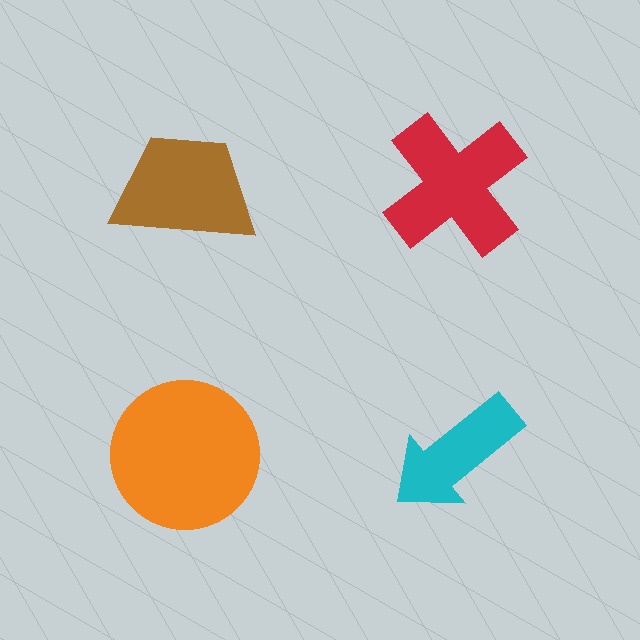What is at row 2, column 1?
An orange circle.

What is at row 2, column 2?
A cyan arrow.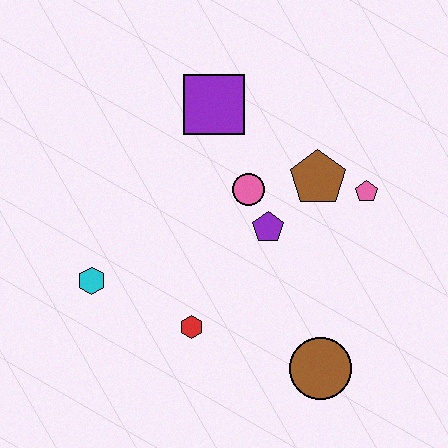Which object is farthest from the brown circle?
The purple square is farthest from the brown circle.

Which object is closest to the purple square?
The pink circle is closest to the purple square.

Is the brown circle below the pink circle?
Yes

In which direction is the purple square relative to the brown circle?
The purple square is above the brown circle.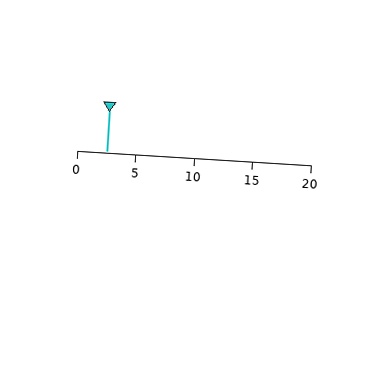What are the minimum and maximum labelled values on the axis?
The axis runs from 0 to 20.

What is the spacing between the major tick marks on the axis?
The major ticks are spaced 5 apart.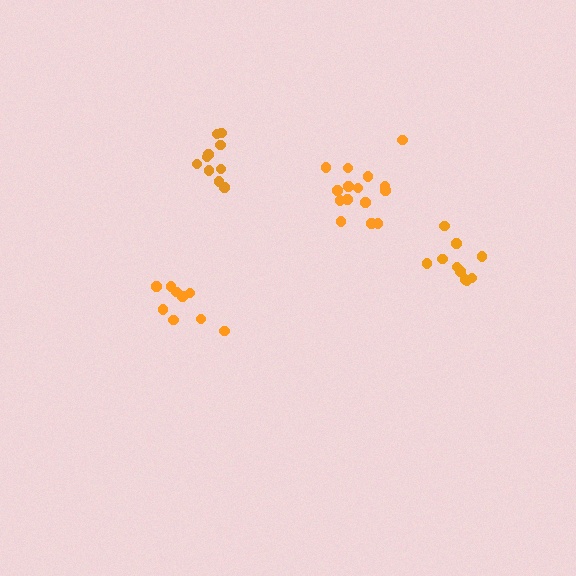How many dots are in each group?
Group 1: 15 dots, Group 2: 10 dots, Group 3: 9 dots, Group 4: 10 dots (44 total).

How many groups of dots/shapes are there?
There are 4 groups.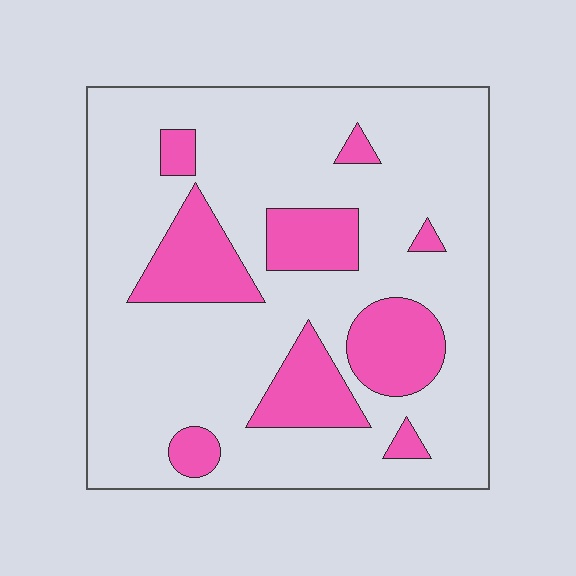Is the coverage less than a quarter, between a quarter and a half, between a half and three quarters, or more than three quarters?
Less than a quarter.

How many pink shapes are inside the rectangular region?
9.